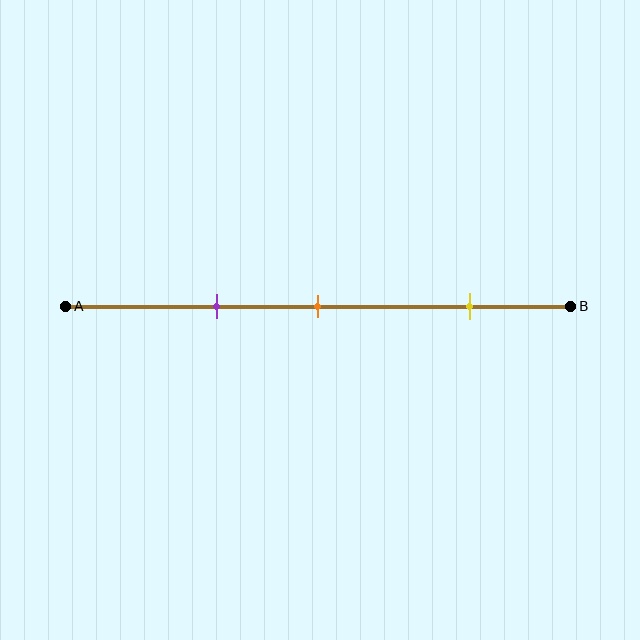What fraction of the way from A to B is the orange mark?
The orange mark is approximately 50% (0.5) of the way from A to B.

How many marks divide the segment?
There are 3 marks dividing the segment.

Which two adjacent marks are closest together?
The purple and orange marks are the closest adjacent pair.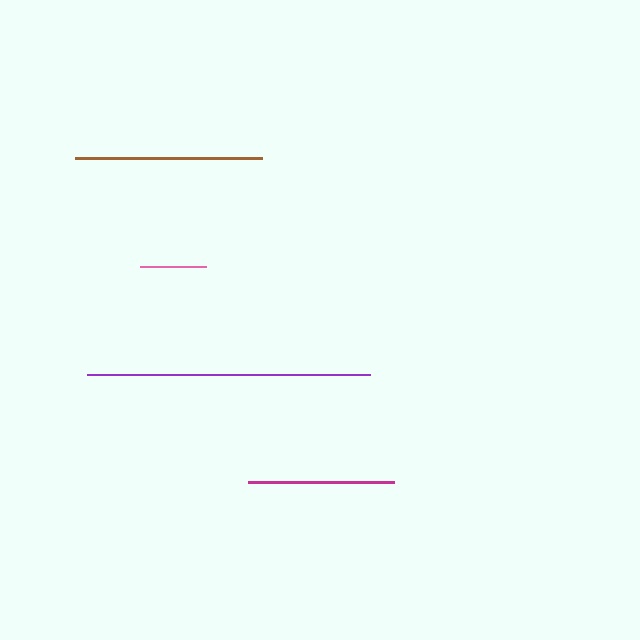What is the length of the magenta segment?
The magenta segment is approximately 145 pixels long.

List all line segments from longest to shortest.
From longest to shortest: purple, brown, magenta, pink.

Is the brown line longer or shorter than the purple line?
The purple line is longer than the brown line.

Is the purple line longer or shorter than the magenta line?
The purple line is longer than the magenta line.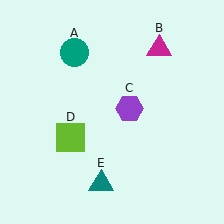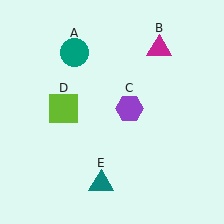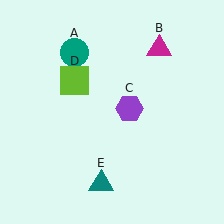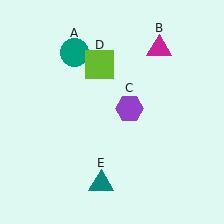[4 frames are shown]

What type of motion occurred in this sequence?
The lime square (object D) rotated clockwise around the center of the scene.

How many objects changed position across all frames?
1 object changed position: lime square (object D).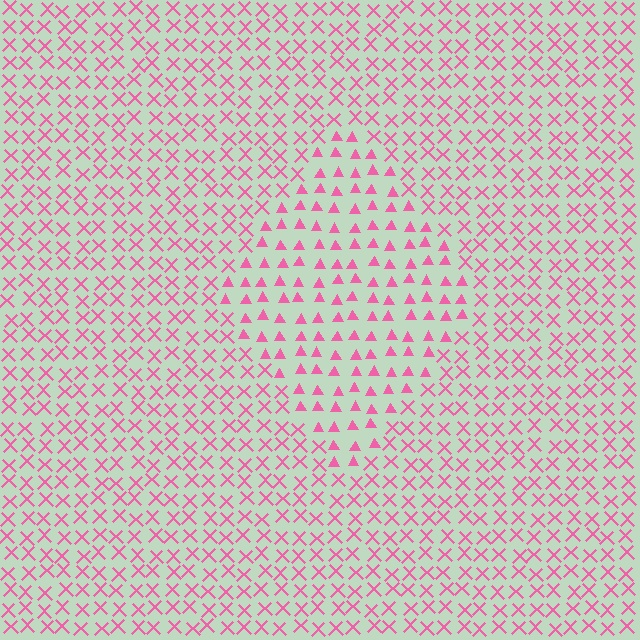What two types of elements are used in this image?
The image uses triangles inside the diamond region and X marks outside it.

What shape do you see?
I see a diamond.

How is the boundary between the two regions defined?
The boundary is defined by a change in element shape: triangles inside vs. X marks outside. All elements share the same color and spacing.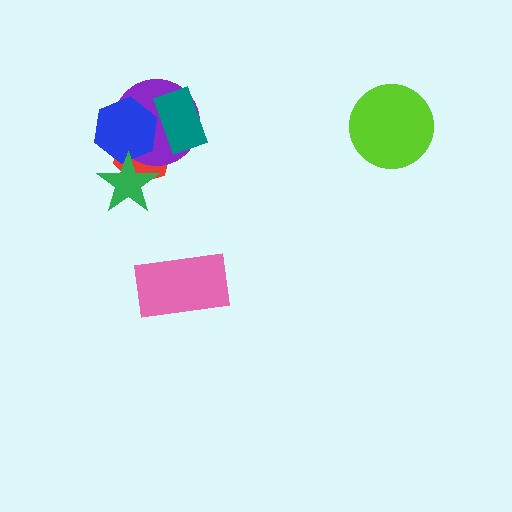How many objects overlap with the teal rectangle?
3 objects overlap with the teal rectangle.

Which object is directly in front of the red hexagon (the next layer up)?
The purple circle is directly in front of the red hexagon.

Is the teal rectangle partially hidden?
No, no other shape covers it.